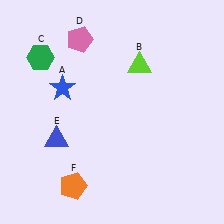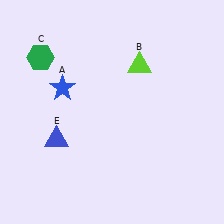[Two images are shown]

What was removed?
The pink pentagon (D), the orange pentagon (F) were removed in Image 2.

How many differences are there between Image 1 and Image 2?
There are 2 differences between the two images.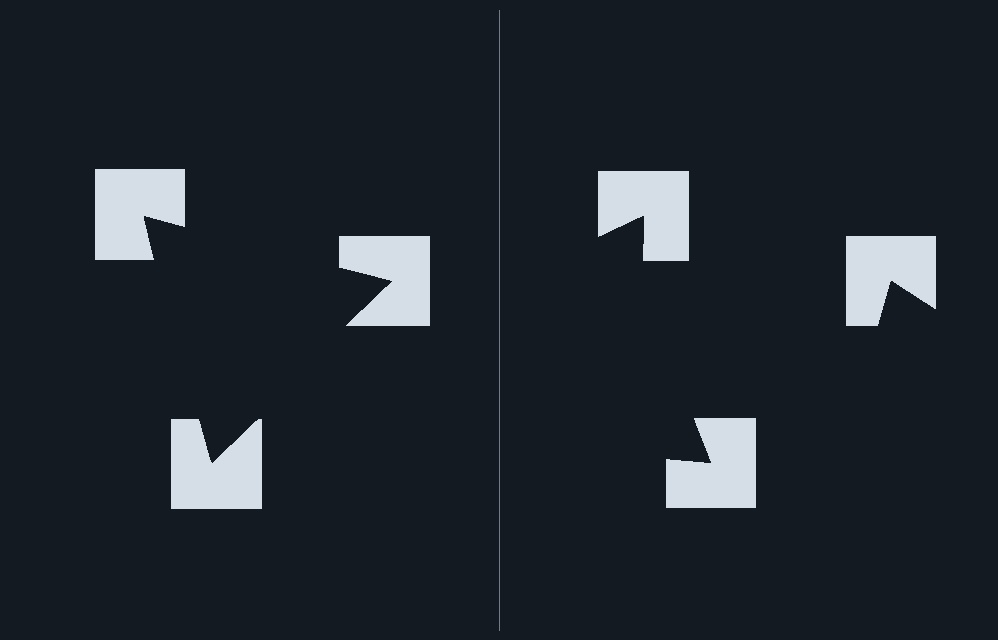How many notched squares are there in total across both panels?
6 — 3 on each side.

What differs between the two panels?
The notched squares are positioned identically on both sides; only the wedge orientations differ. On the left they align to a triangle; on the right they are misaligned.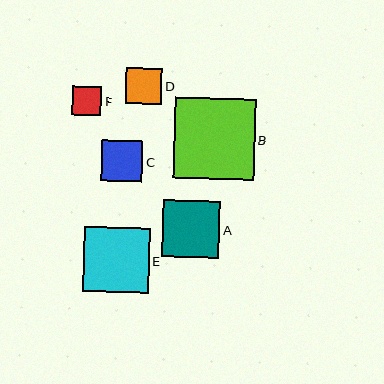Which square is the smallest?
Square F is the smallest with a size of approximately 29 pixels.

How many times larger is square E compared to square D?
Square E is approximately 1.8 times the size of square D.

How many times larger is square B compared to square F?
Square B is approximately 2.8 times the size of square F.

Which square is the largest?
Square B is the largest with a size of approximately 81 pixels.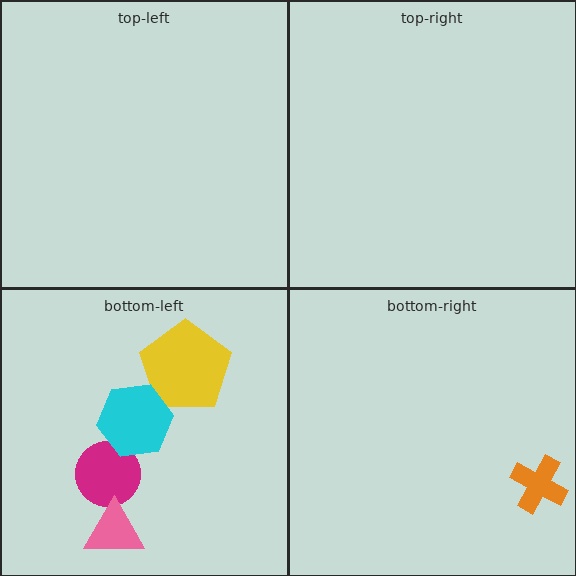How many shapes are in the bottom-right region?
1.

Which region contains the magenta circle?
The bottom-left region.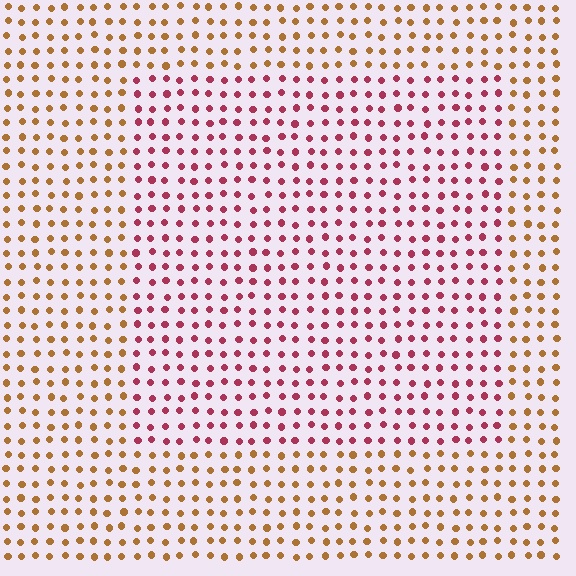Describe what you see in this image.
The image is filled with small brown elements in a uniform arrangement. A rectangle-shaped region is visible where the elements are tinted to a slightly different hue, forming a subtle color boundary.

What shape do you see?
I see a rectangle.